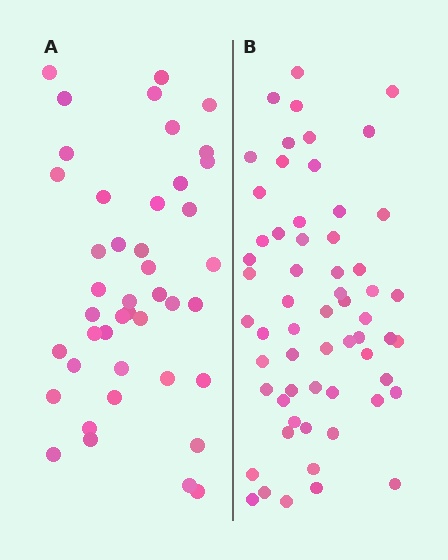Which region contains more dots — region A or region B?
Region B (the right region) has more dots.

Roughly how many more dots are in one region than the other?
Region B has approximately 15 more dots than region A.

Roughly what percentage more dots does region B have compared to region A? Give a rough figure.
About 40% more.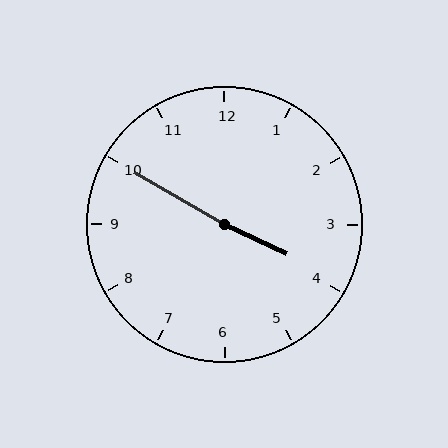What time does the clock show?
3:50.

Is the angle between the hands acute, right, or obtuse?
It is obtuse.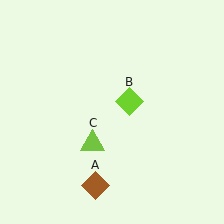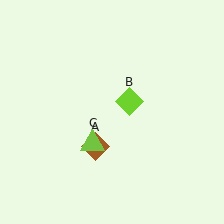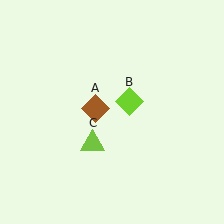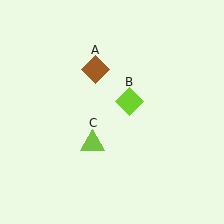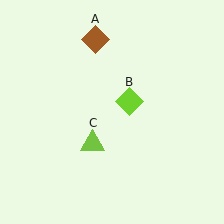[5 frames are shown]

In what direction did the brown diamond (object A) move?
The brown diamond (object A) moved up.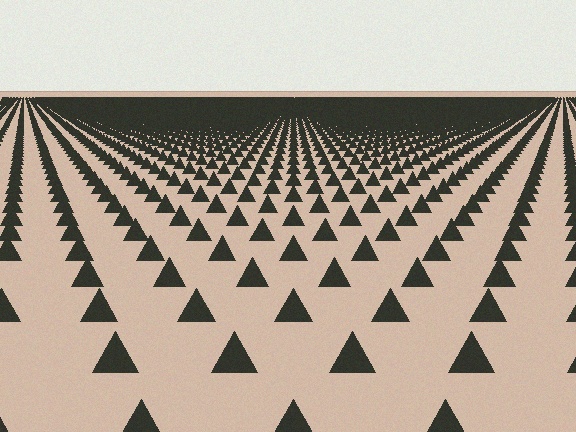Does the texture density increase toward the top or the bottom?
Density increases toward the top.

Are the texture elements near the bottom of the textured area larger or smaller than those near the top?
Larger. Near the bottom, elements are closer to the viewer and appear at a bigger on-screen size.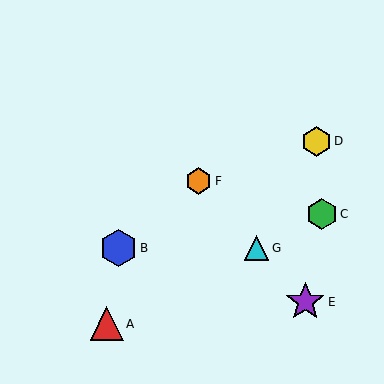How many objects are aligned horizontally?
2 objects (B, G) are aligned horizontally.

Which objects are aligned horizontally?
Objects B, G are aligned horizontally.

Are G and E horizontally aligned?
No, G is at y≈248 and E is at y≈302.